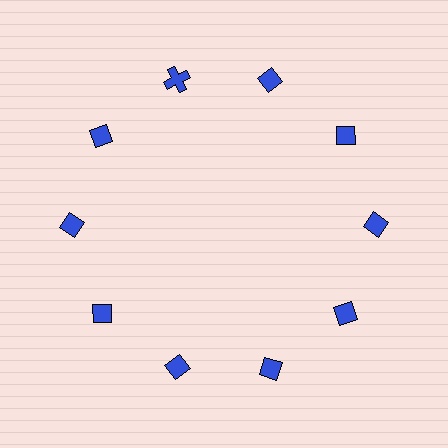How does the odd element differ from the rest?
It has a different shape: cross instead of diamond.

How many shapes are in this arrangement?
There are 10 shapes arranged in a ring pattern.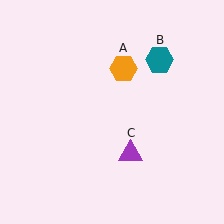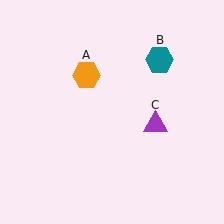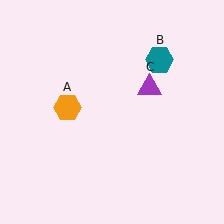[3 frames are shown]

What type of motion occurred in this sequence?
The orange hexagon (object A), purple triangle (object C) rotated counterclockwise around the center of the scene.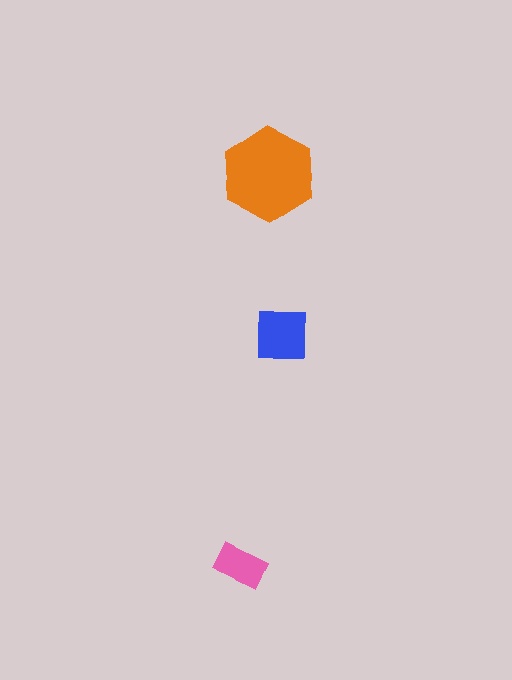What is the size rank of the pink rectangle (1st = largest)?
3rd.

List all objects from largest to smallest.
The orange hexagon, the blue square, the pink rectangle.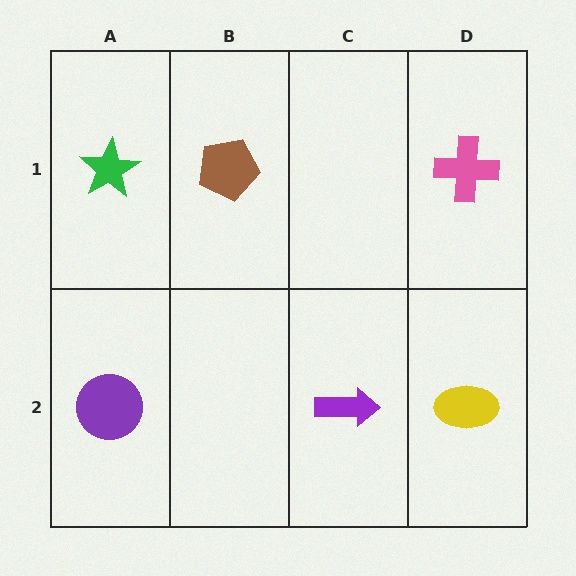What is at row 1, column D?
A pink cross.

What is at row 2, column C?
A purple arrow.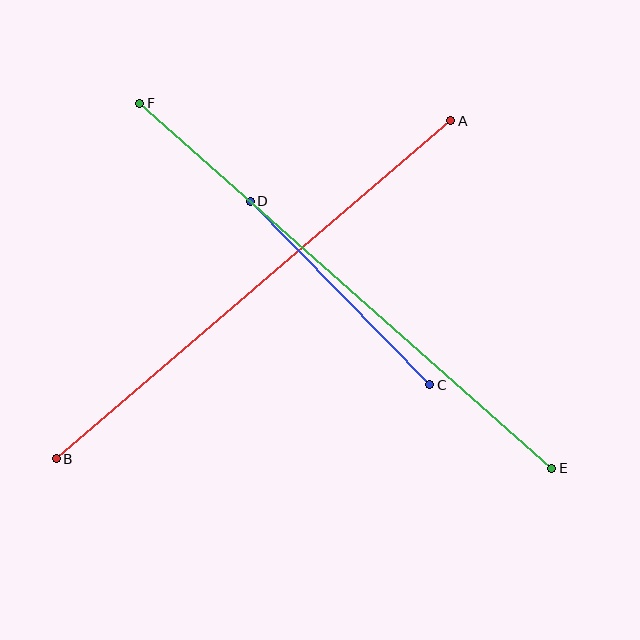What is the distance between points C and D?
The distance is approximately 257 pixels.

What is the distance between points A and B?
The distance is approximately 520 pixels.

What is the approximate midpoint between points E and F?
The midpoint is at approximately (346, 286) pixels.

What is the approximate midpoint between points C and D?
The midpoint is at approximately (340, 293) pixels.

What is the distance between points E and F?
The distance is approximately 551 pixels.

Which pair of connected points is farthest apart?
Points E and F are farthest apart.